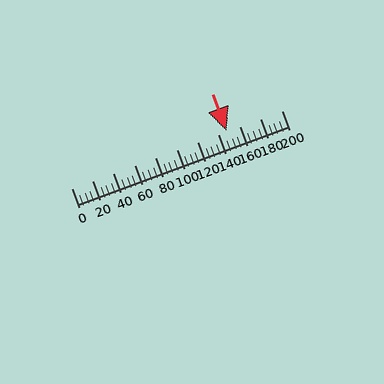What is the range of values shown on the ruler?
The ruler shows values from 0 to 200.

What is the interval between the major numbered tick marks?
The major tick marks are spaced 20 units apart.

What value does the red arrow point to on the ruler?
The red arrow points to approximately 148.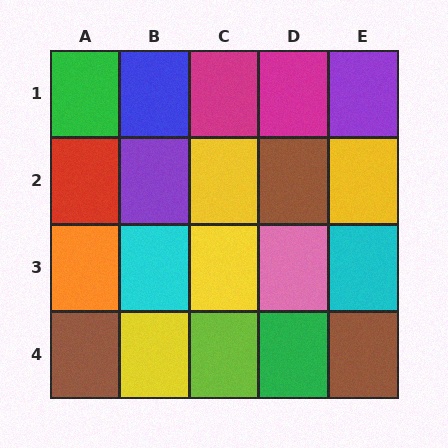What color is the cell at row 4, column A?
Brown.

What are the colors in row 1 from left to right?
Green, blue, magenta, magenta, purple.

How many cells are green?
2 cells are green.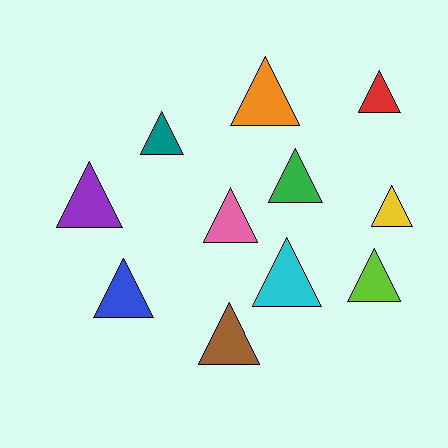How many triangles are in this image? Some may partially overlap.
There are 11 triangles.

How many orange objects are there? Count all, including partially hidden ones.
There is 1 orange object.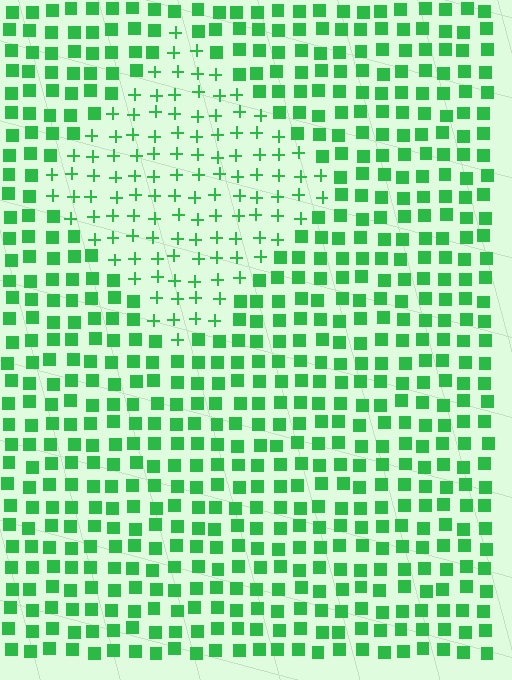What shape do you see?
I see a diamond.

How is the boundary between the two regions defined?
The boundary is defined by a change in element shape: plus signs inside vs. squares outside. All elements share the same color and spacing.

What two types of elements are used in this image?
The image uses plus signs inside the diamond region and squares outside it.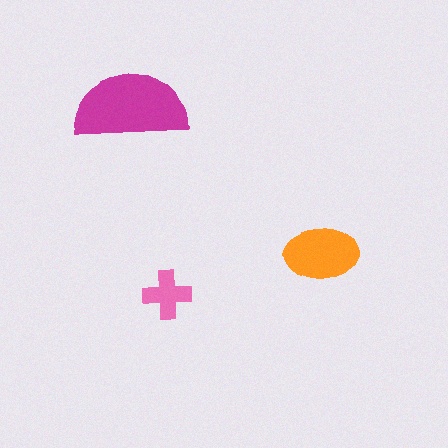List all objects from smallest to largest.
The pink cross, the orange ellipse, the magenta semicircle.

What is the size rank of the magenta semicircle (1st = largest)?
1st.